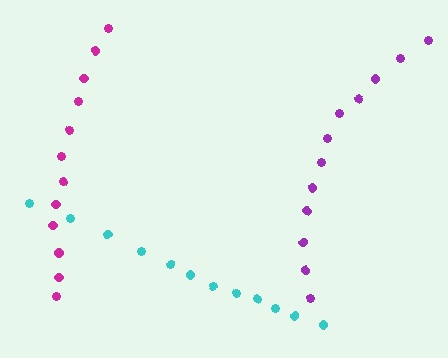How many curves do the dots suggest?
There are 3 distinct paths.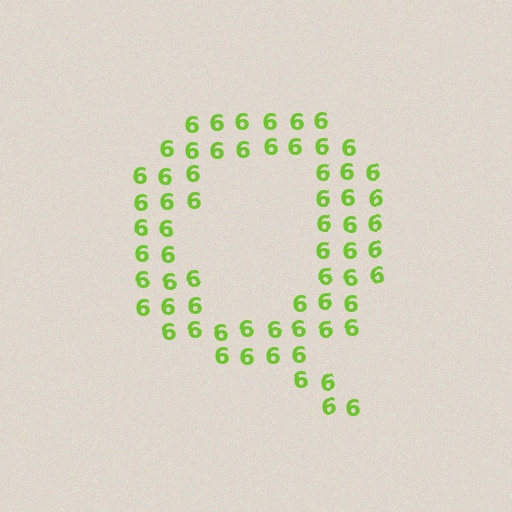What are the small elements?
The small elements are digit 6's.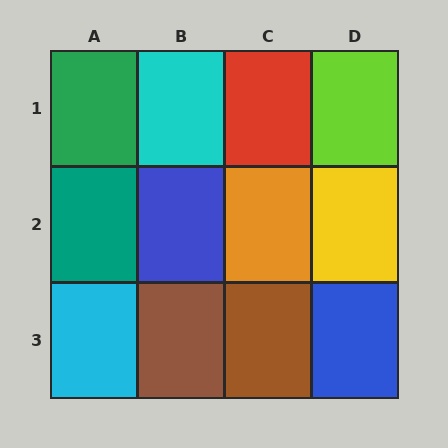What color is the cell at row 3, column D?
Blue.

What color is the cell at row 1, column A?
Green.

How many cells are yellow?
1 cell is yellow.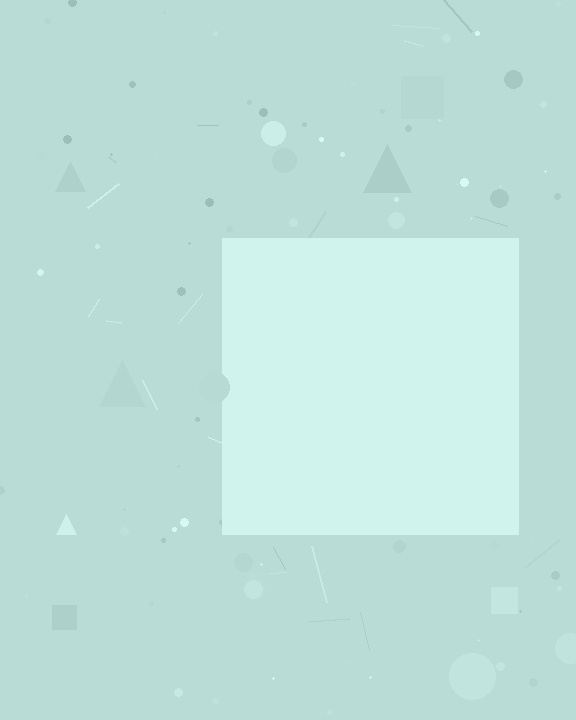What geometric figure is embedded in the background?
A square is embedded in the background.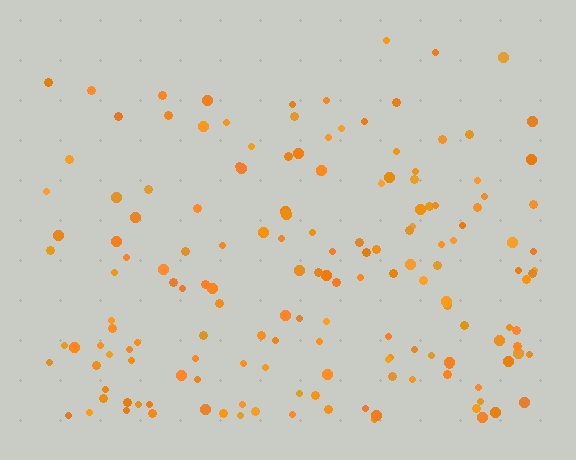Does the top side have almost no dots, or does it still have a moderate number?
Still a moderate number, just noticeably fewer than the bottom.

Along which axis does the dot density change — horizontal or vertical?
Vertical.